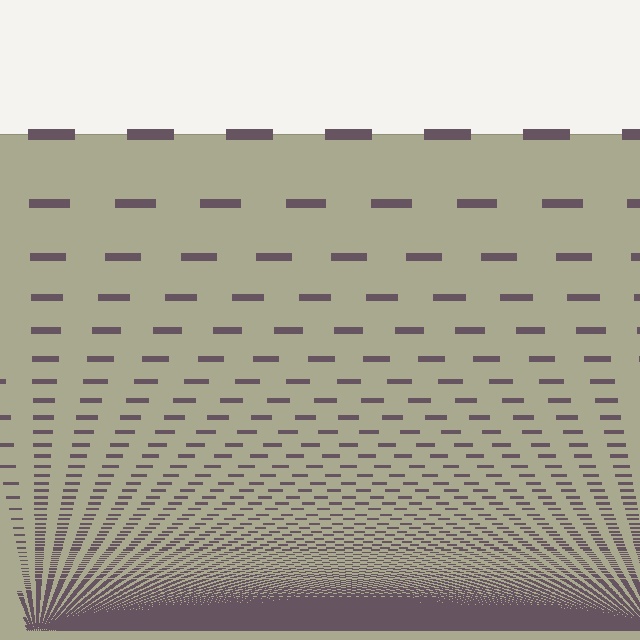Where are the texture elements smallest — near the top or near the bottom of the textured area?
Near the bottom.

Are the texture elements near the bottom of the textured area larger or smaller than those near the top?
Smaller. The gradient is inverted — elements near the bottom are smaller and denser.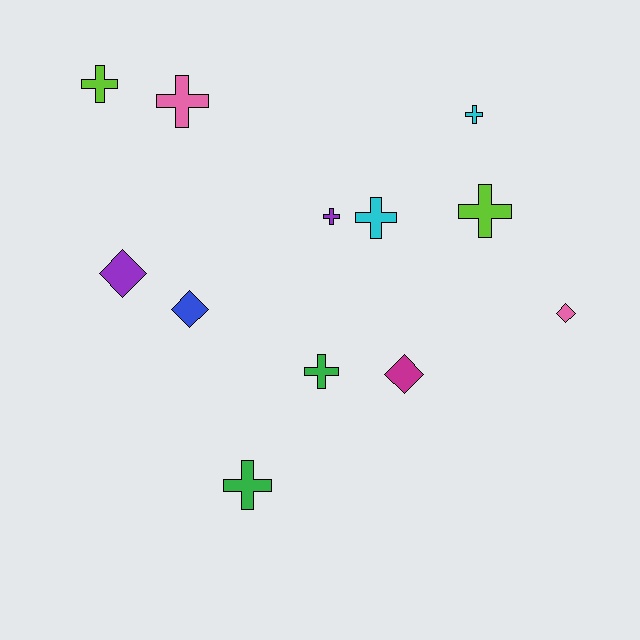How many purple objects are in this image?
There are 2 purple objects.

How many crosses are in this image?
There are 8 crosses.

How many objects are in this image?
There are 12 objects.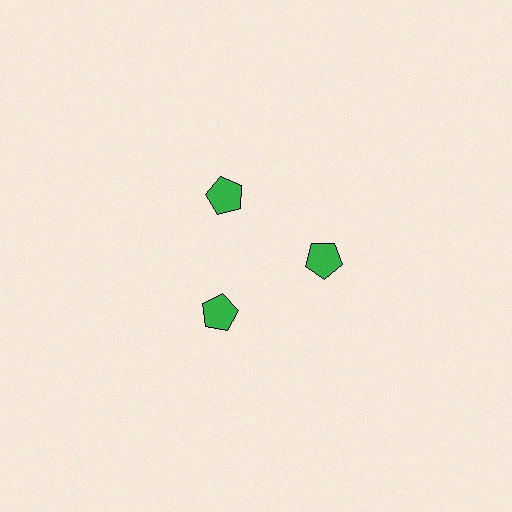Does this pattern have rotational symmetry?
Yes, this pattern has 3-fold rotational symmetry. It looks the same after rotating 120 degrees around the center.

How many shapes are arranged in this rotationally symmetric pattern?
There are 3 shapes, arranged in 3 groups of 1.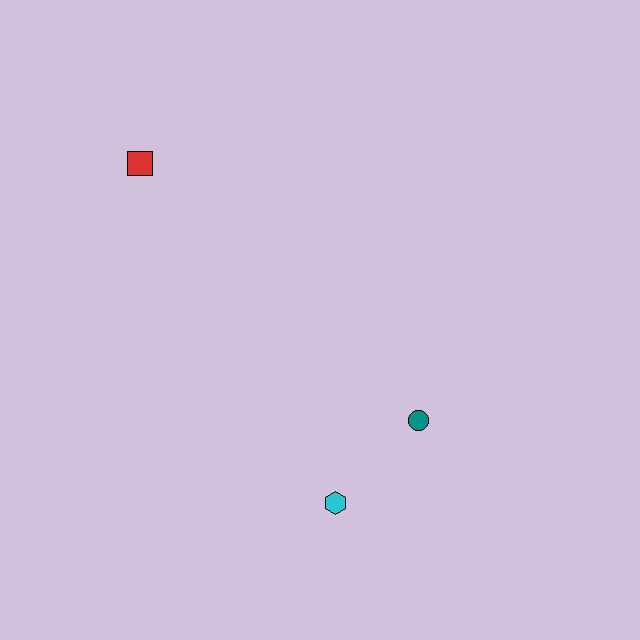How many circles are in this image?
There is 1 circle.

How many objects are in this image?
There are 3 objects.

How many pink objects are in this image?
There are no pink objects.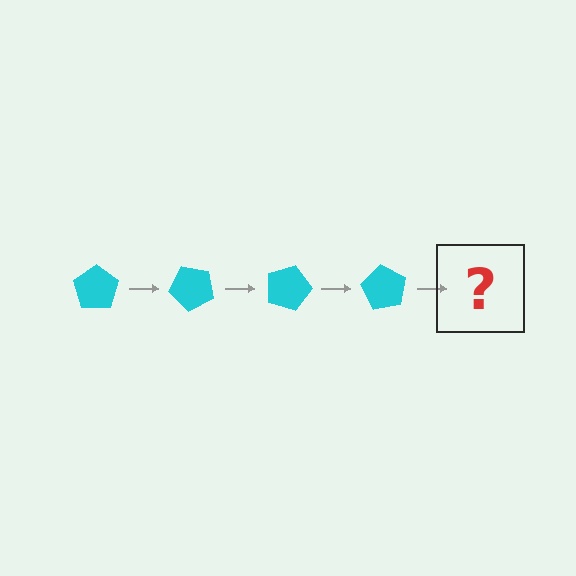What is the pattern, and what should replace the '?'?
The pattern is that the pentagon rotates 45 degrees each step. The '?' should be a cyan pentagon rotated 180 degrees.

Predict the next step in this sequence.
The next step is a cyan pentagon rotated 180 degrees.